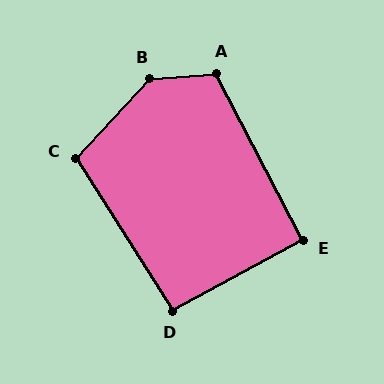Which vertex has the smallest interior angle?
E, at approximately 91 degrees.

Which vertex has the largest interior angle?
B, at approximately 137 degrees.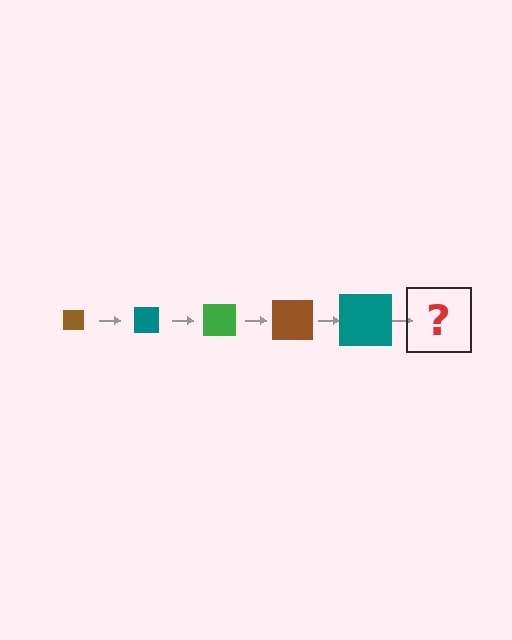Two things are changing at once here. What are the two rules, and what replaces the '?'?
The two rules are that the square grows larger each step and the color cycles through brown, teal, and green. The '?' should be a green square, larger than the previous one.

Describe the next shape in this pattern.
It should be a green square, larger than the previous one.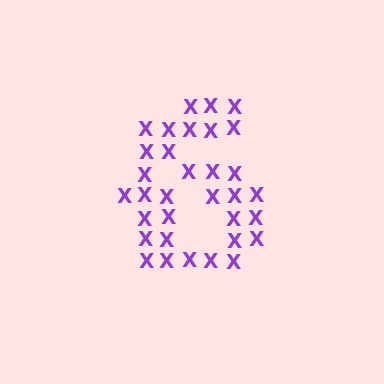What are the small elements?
The small elements are letter X's.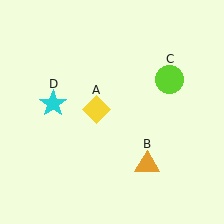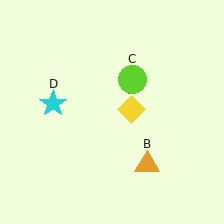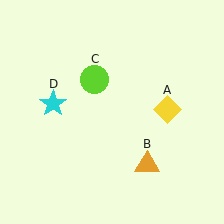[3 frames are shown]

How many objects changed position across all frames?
2 objects changed position: yellow diamond (object A), lime circle (object C).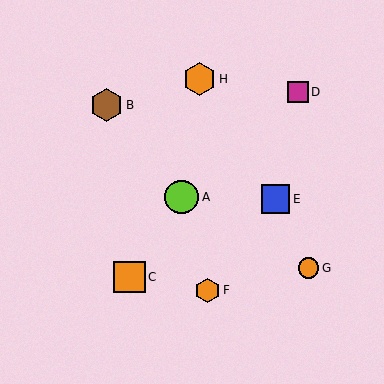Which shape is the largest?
The lime circle (labeled A) is the largest.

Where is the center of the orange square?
The center of the orange square is at (130, 277).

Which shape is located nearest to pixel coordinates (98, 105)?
The brown hexagon (labeled B) at (106, 105) is nearest to that location.